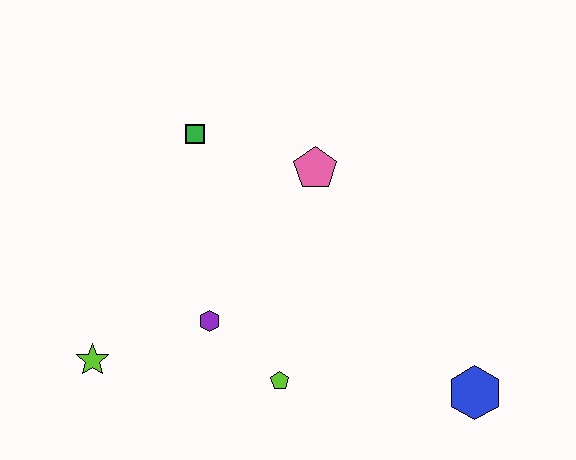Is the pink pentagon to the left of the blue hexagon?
Yes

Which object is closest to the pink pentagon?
The green square is closest to the pink pentagon.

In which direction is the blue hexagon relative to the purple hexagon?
The blue hexagon is to the right of the purple hexagon.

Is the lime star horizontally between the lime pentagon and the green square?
No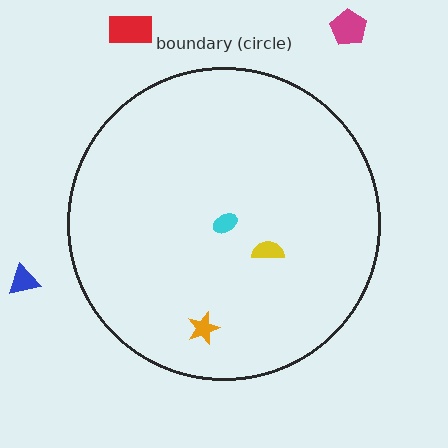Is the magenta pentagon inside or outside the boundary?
Outside.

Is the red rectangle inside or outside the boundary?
Outside.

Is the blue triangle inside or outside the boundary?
Outside.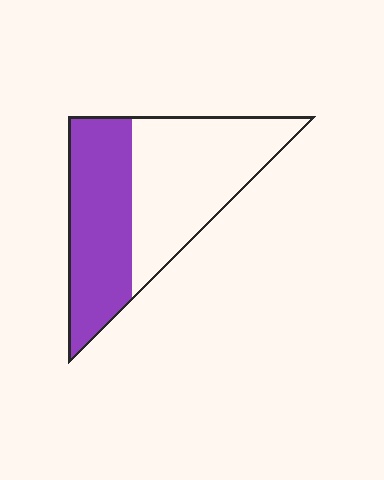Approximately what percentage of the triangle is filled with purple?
Approximately 45%.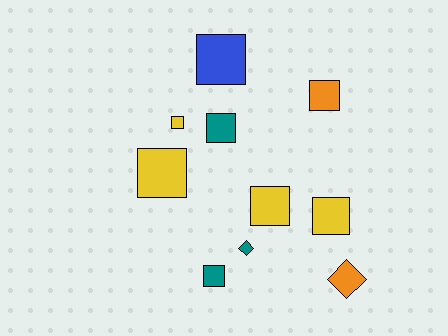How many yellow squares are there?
There are 4 yellow squares.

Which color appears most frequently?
Yellow, with 4 objects.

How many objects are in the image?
There are 10 objects.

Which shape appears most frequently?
Square, with 8 objects.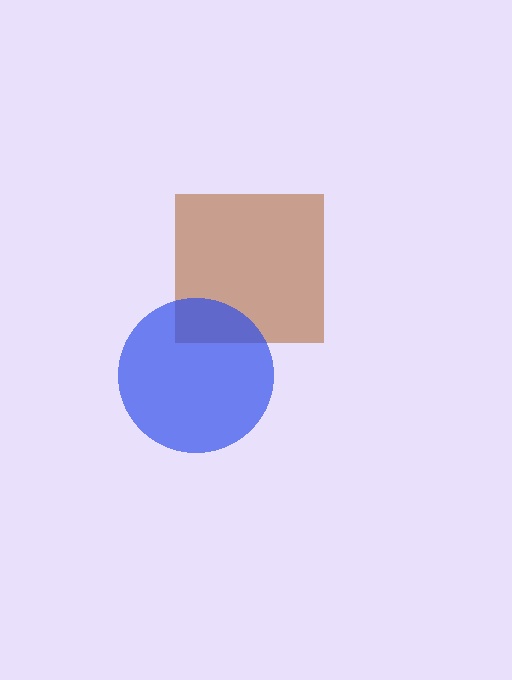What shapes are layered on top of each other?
The layered shapes are: a brown square, a blue circle.